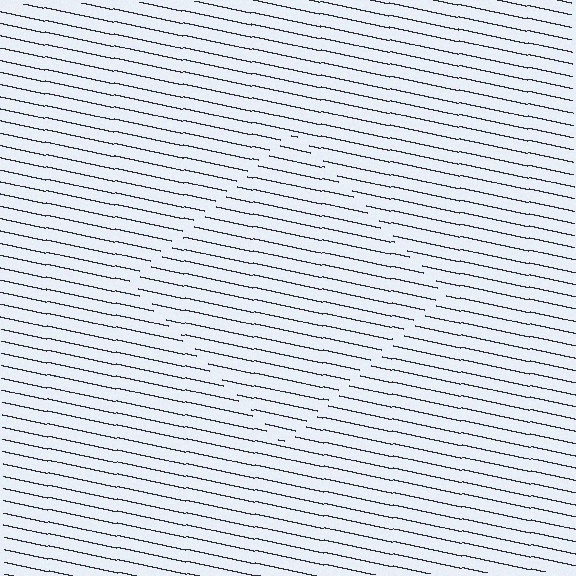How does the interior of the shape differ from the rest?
The interior of the shape contains the same grating, shifted by half a period — the contour is defined by the phase discontinuity where line-ends from the inner and outer gratings abut.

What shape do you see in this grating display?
An illusory square. The interior of the shape contains the same grating, shifted by half a period — the contour is defined by the phase discontinuity where line-ends from the inner and outer gratings abut.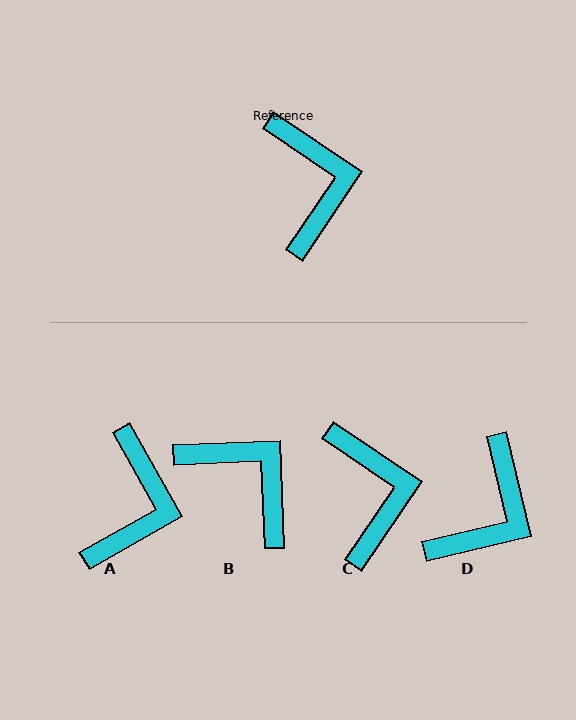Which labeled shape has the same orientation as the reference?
C.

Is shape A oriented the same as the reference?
No, it is off by about 26 degrees.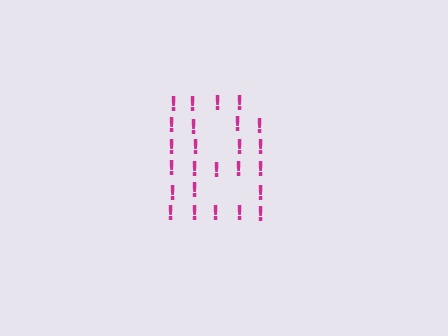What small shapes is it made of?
It is made of small exclamation marks.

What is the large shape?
The large shape is the letter B.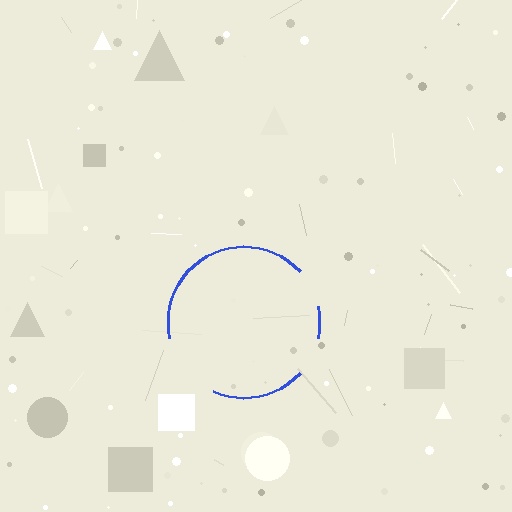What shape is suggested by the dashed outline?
The dashed outline suggests a circle.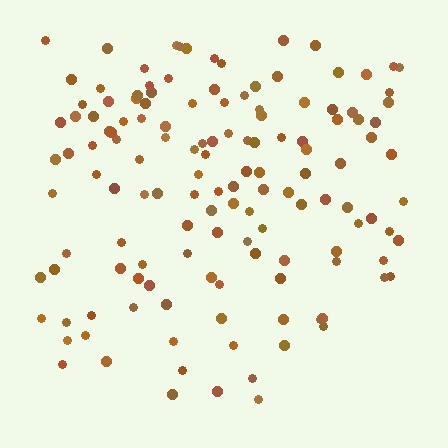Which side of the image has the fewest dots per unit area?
The bottom.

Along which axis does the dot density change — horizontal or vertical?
Vertical.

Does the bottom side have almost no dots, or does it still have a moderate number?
Still a moderate number, just noticeably fewer than the top.